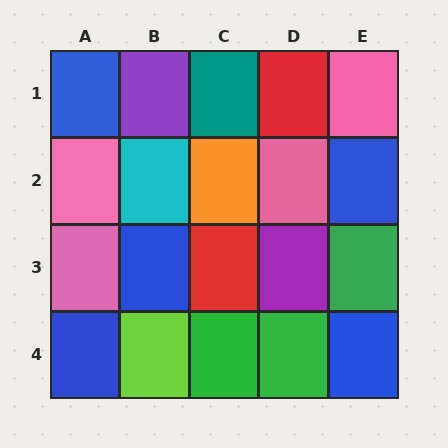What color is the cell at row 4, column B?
Lime.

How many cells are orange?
1 cell is orange.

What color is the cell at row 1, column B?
Purple.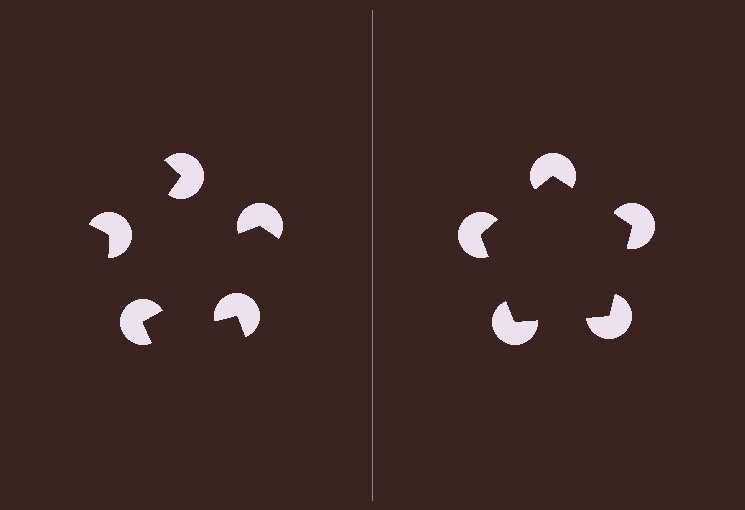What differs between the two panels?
The pac-man discs are positioned identically on both sides; only the wedge orientations differ. On the right they align to a pentagon; on the left they are misaligned.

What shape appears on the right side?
An illusory pentagon.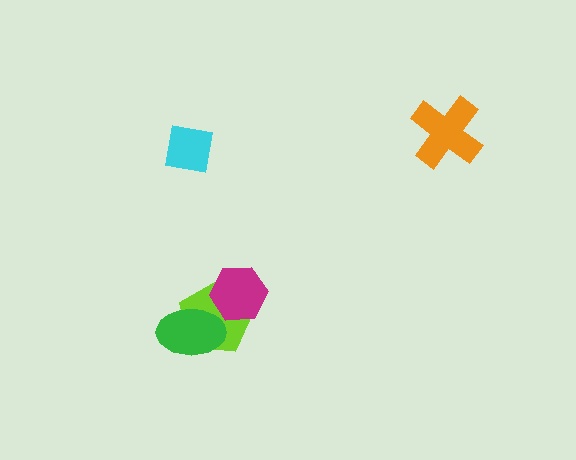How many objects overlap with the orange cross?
0 objects overlap with the orange cross.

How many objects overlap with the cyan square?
0 objects overlap with the cyan square.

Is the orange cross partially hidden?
No, no other shape covers it.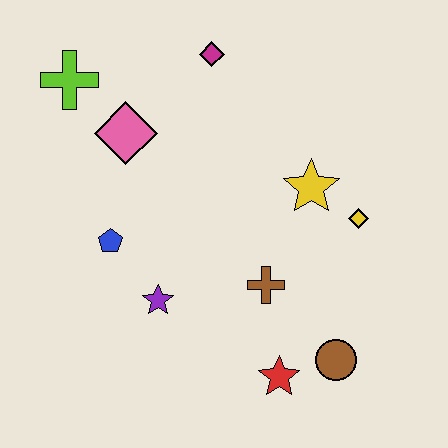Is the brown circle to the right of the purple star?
Yes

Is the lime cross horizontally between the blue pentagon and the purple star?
No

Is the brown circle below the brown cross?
Yes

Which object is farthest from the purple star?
The magenta diamond is farthest from the purple star.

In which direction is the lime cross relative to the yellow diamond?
The lime cross is to the left of the yellow diamond.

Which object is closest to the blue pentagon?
The purple star is closest to the blue pentagon.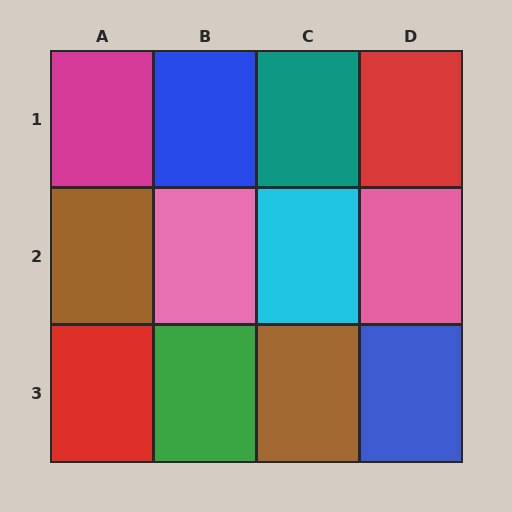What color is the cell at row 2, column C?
Cyan.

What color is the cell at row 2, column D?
Pink.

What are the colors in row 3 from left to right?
Red, green, brown, blue.